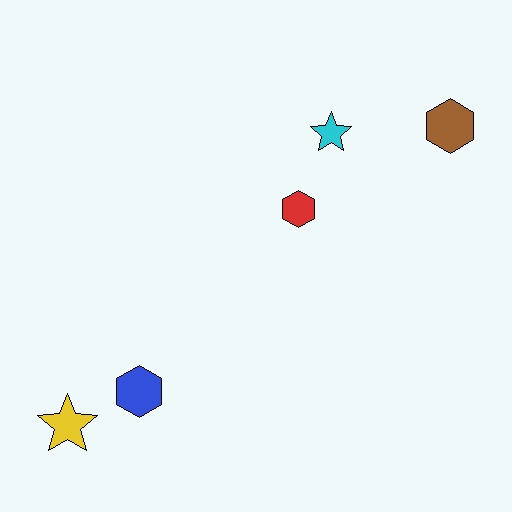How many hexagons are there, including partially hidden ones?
There are 3 hexagons.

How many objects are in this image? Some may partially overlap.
There are 5 objects.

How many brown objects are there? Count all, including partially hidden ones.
There is 1 brown object.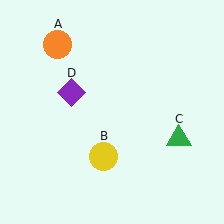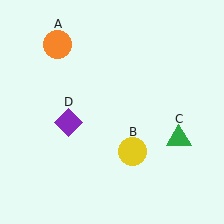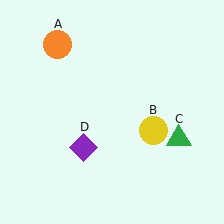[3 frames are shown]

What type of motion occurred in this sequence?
The yellow circle (object B), purple diamond (object D) rotated counterclockwise around the center of the scene.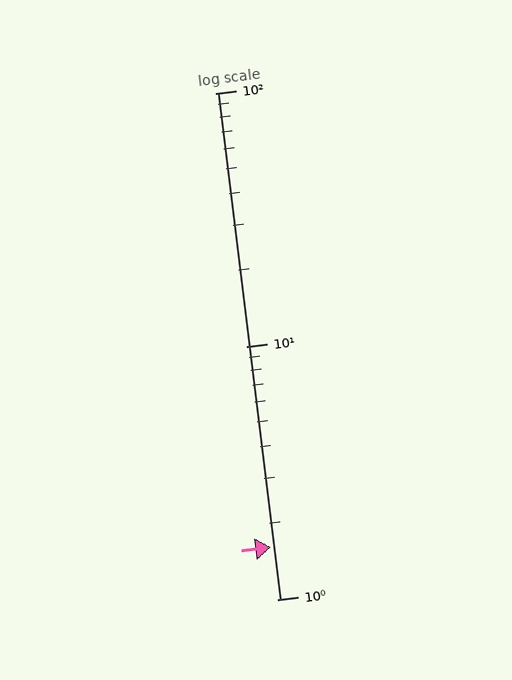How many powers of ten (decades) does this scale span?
The scale spans 2 decades, from 1 to 100.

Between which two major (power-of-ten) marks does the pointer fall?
The pointer is between 1 and 10.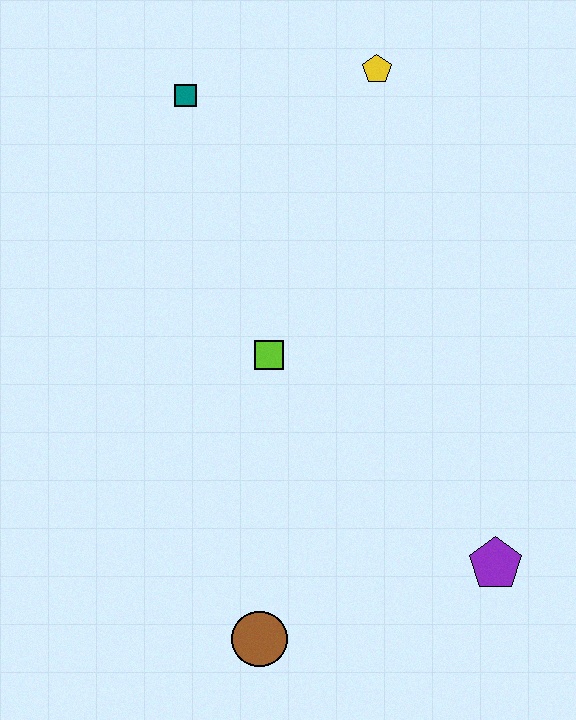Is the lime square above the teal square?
No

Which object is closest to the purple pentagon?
The brown circle is closest to the purple pentagon.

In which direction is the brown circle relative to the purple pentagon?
The brown circle is to the left of the purple pentagon.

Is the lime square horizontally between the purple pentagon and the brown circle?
Yes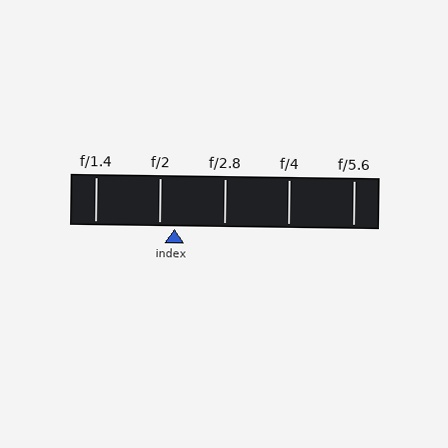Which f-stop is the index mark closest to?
The index mark is closest to f/2.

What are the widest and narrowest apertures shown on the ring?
The widest aperture shown is f/1.4 and the narrowest is f/5.6.